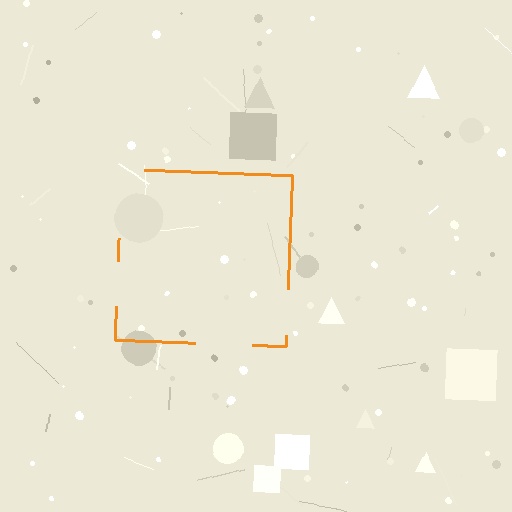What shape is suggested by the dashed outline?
The dashed outline suggests a square.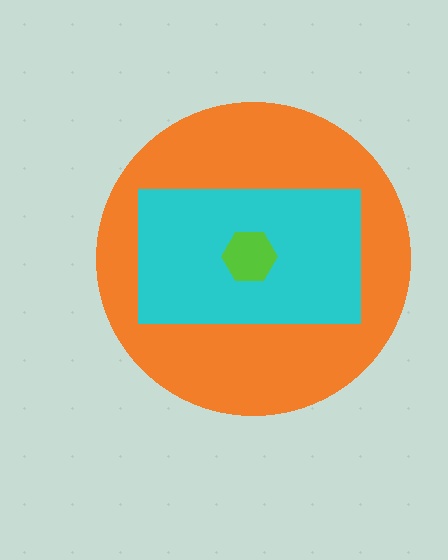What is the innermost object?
The lime hexagon.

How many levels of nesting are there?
3.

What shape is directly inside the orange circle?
The cyan rectangle.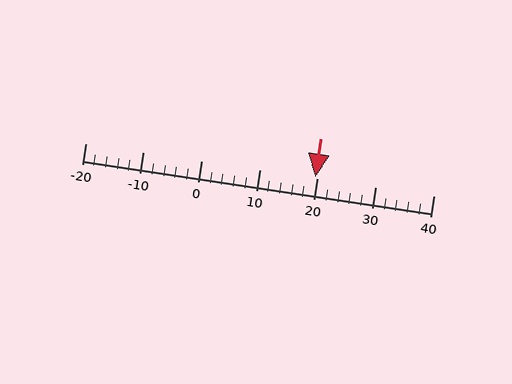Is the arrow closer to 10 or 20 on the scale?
The arrow is closer to 20.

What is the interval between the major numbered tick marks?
The major tick marks are spaced 10 units apart.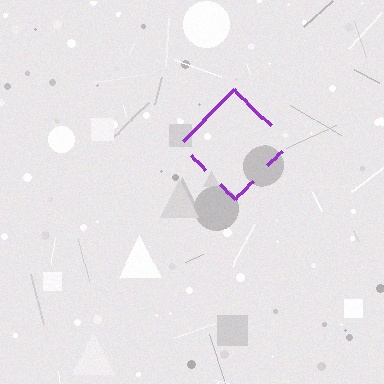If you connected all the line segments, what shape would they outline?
They would outline a diamond.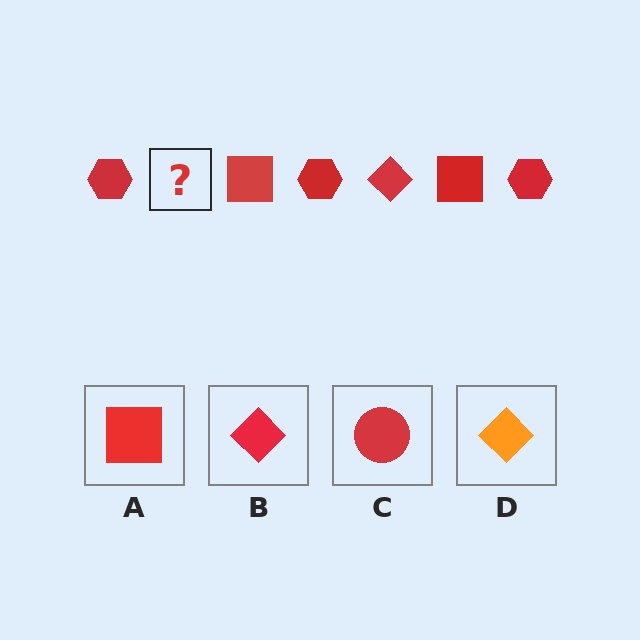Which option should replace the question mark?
Option B.